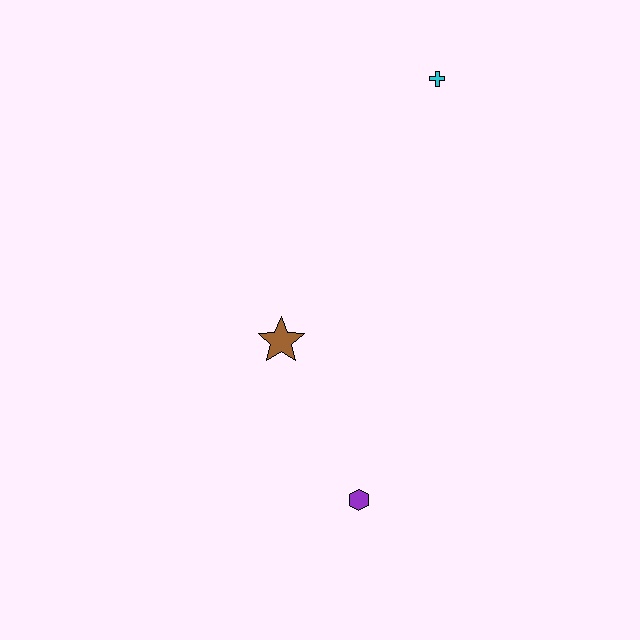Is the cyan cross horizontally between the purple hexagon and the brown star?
No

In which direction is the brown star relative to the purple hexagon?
The brown star is above the purple hexagon.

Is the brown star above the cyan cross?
No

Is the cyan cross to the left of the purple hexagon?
No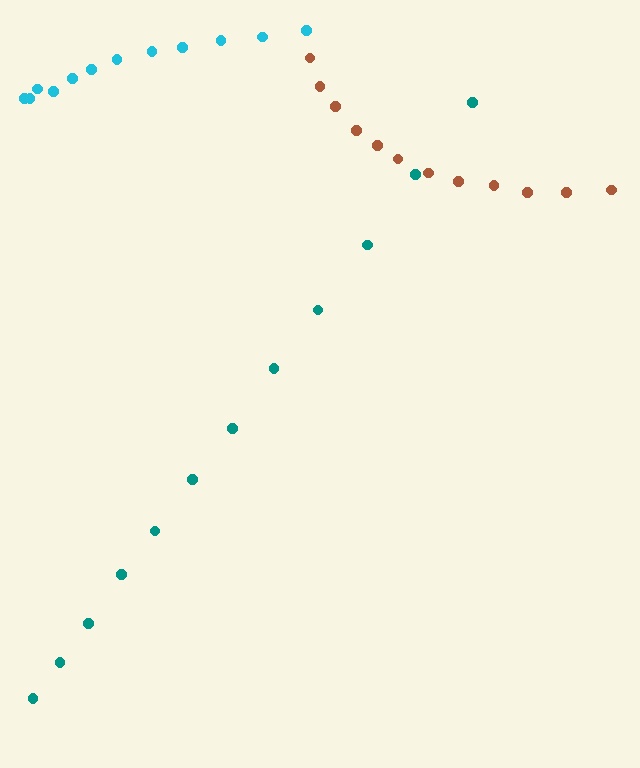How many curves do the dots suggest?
There are 3 distinct paths.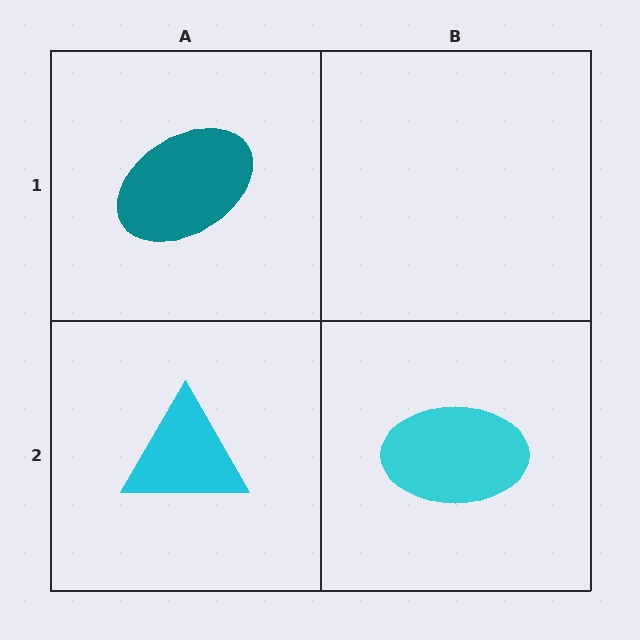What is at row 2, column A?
A cyan triangle.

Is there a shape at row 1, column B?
No, that cell is empty.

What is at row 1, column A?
A teal ellipse.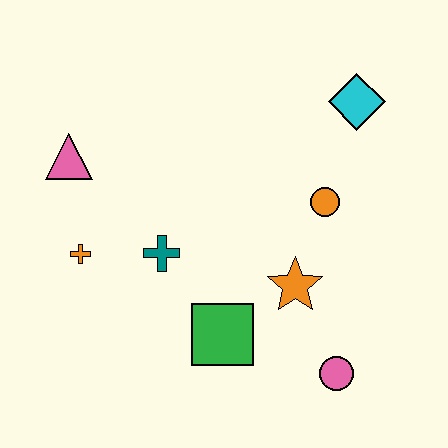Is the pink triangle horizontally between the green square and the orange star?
No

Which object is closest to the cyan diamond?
The orange circle is closest to the cyan diamond.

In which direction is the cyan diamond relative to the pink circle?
The cyan diamond is above the pink circle.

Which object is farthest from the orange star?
The pink triangle is farthest from the orange star.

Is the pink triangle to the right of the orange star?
No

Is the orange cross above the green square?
Yes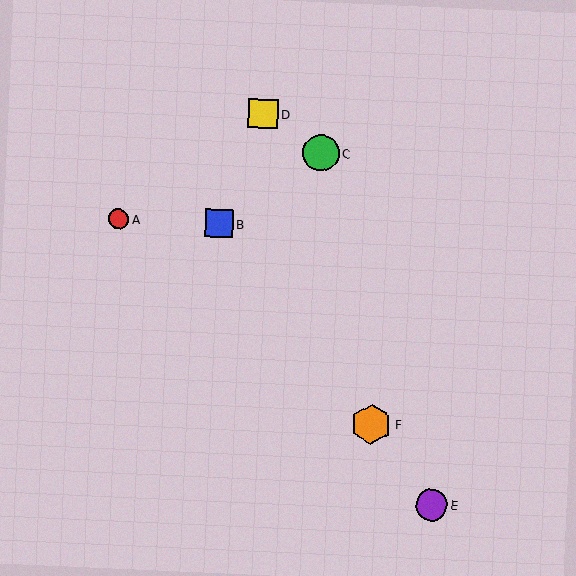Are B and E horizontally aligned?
No, B is at y≈224 and E is at y≈505.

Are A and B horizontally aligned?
Yes, both are at y≈219.